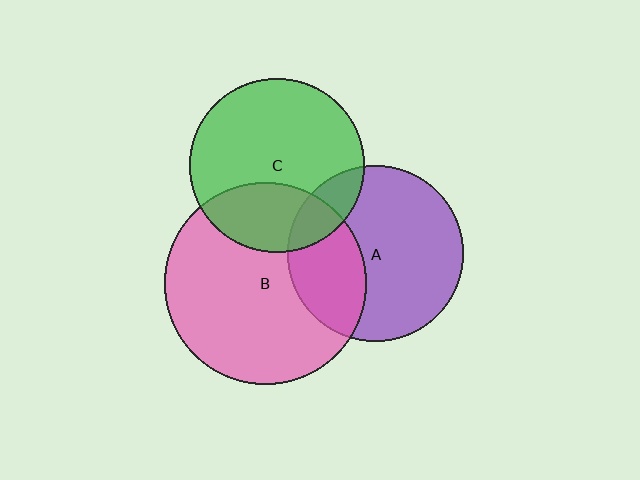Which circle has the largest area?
Circle B (pink).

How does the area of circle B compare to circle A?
Approximately 1.3 times.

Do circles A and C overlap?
Yes.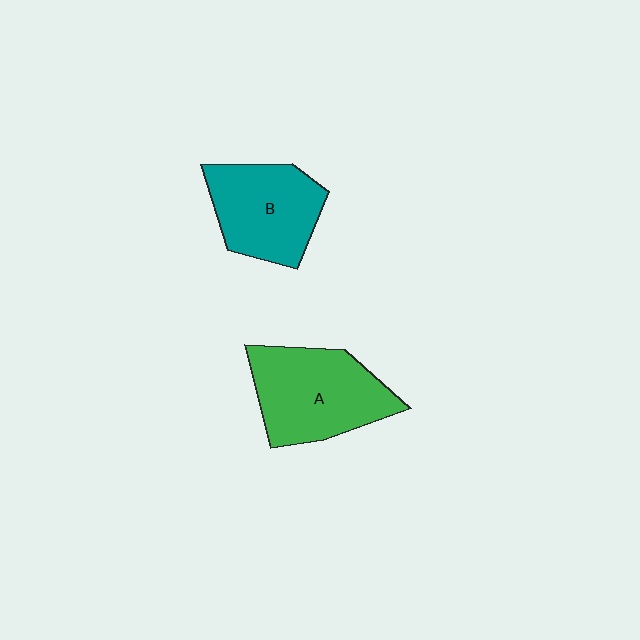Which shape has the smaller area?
Shape B (teal).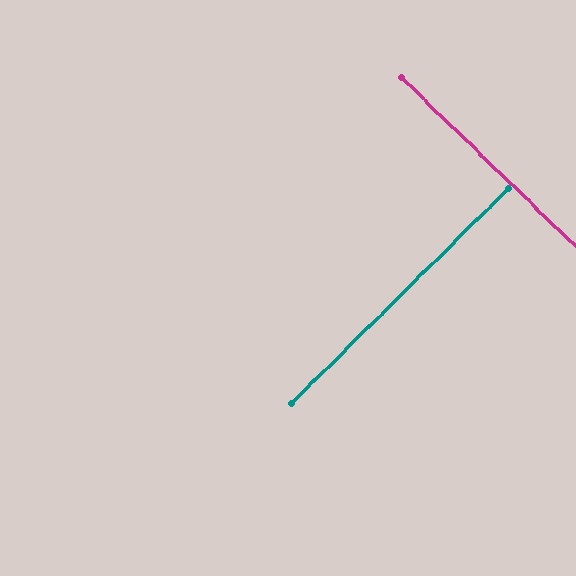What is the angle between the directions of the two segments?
Approximately 89 degrees.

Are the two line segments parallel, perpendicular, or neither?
Perpendicular — they meet at approximately 89°.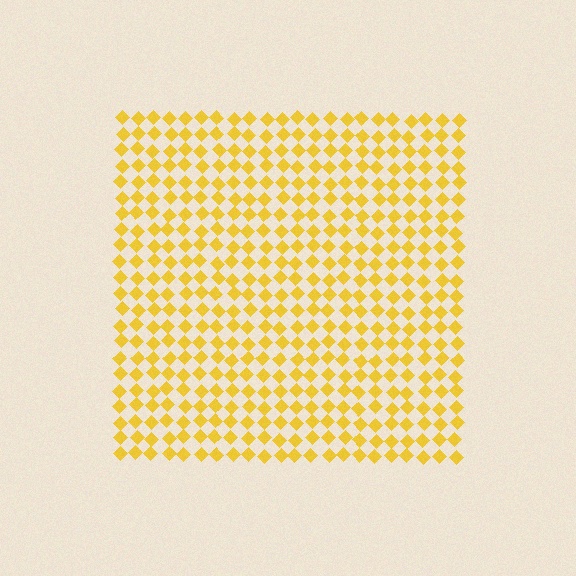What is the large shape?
The large shape is a square.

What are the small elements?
The small elements are diamonds.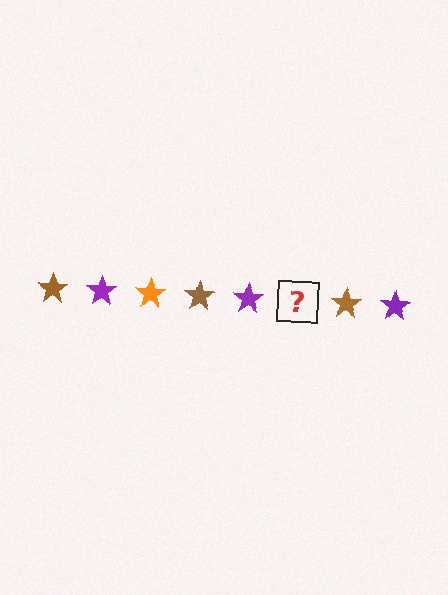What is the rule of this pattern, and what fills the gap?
The rule is that the pattern cycles through brown, purple, orange stars. The gap should be filled with an orange star.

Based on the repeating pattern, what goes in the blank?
The blank should be an orange star.